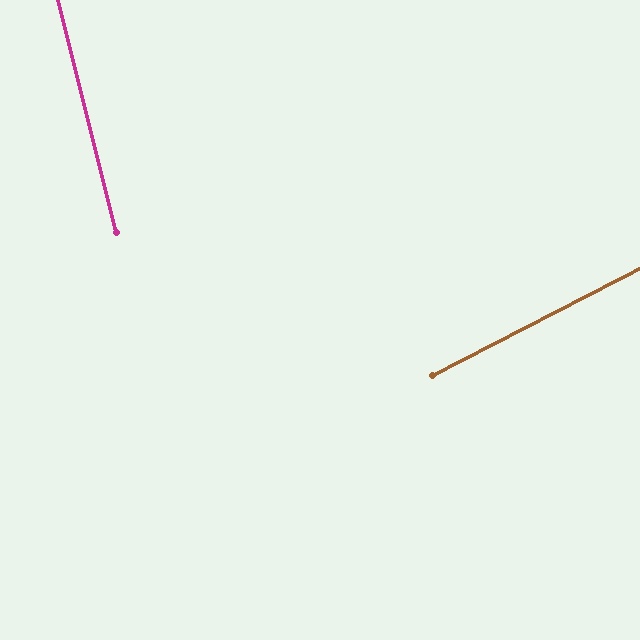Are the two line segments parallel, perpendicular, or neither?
Neither parallel nor perpendicular — they differ by about 77°.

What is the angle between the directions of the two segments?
Approximately 77 degrees.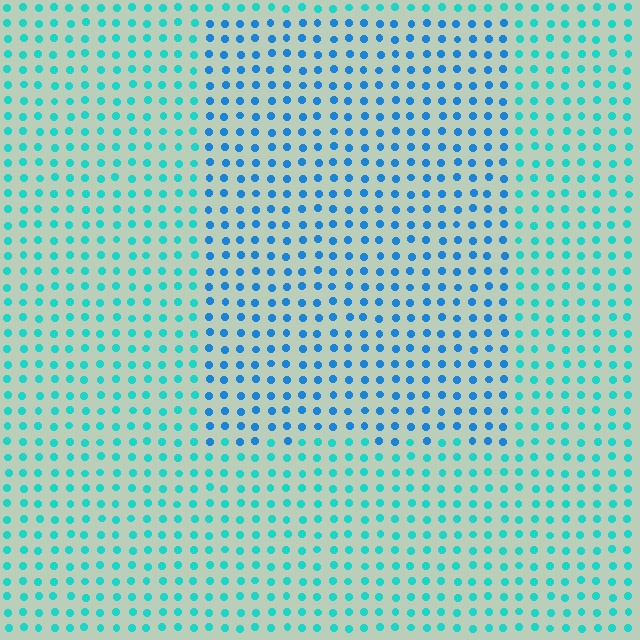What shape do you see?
I see a rectangle.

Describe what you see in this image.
The image is filled with small cyan elements in a uniform arrangement. A rectangle-shaped region is visible where the elements are tinted to a slightly different hue, forming a subtle color boundary.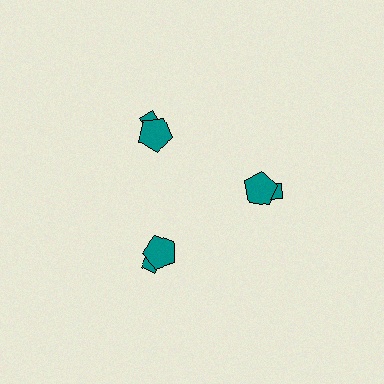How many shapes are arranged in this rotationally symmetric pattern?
There are 6 shapes, arranged in 3 groups of 2.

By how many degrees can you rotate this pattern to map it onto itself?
The pattern maps onto itself every 120 degrees of rotation.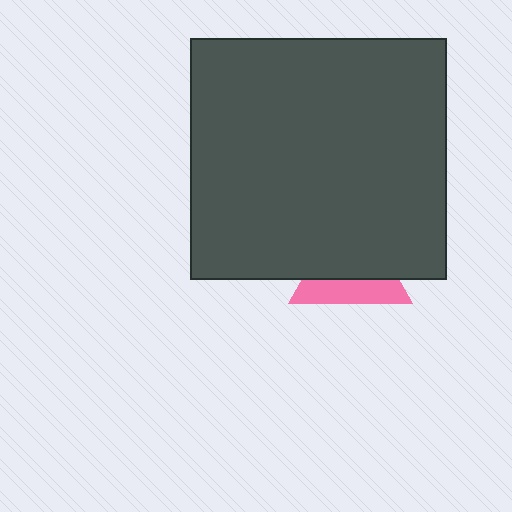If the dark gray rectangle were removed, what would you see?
You would see the complete pink triangle.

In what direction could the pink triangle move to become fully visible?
The pink triangle could move down. That would shift it out from behind the dark gray rectangle entirely.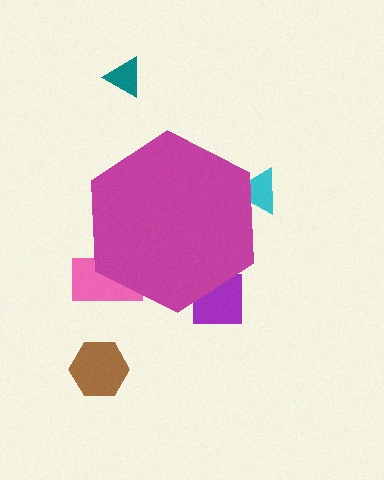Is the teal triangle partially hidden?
No, the teal triangle is fully visible.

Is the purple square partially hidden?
Yes, the purple square is partially hidden behind the magenta hexagon.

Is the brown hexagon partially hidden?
No, the brown hexagon is fully visible.